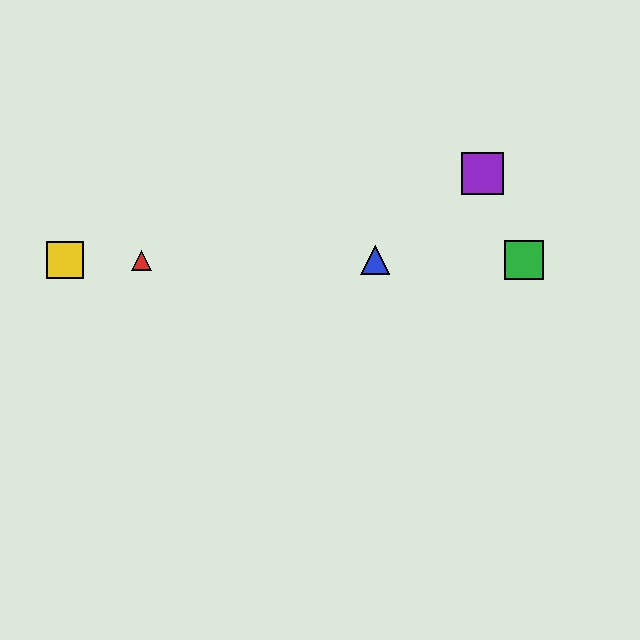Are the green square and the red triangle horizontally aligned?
Yes, both are at y≈260.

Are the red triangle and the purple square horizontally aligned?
No, the red triangle is at y≈260 and the purple square is at y≈174.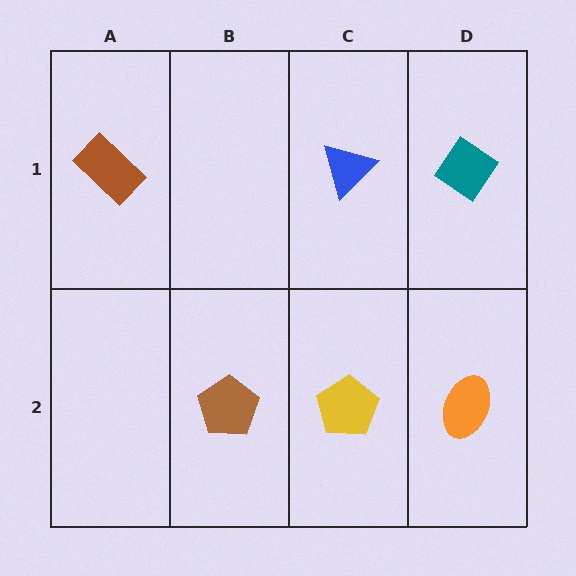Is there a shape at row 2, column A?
No, that cell is empty.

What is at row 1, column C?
A blue triangle.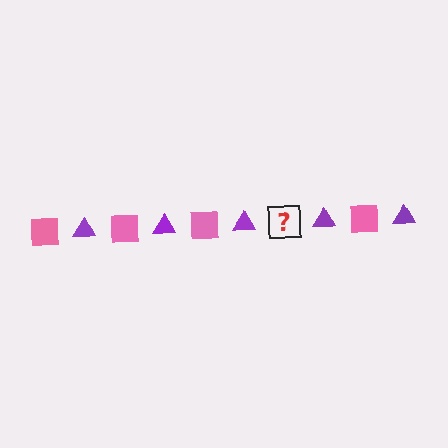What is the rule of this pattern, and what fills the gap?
The rule is that the pattern alternates between pink square and purple triangle. The gap should be filled with a pink square.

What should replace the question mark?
The question mark should be replaced with a pink square.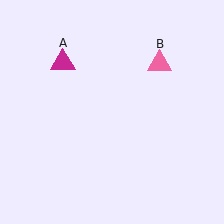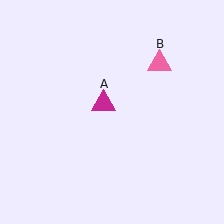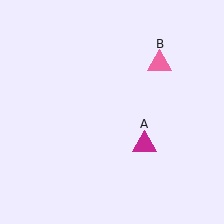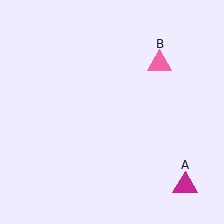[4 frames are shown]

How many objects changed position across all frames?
1 object changed position: magenta triangle (object A).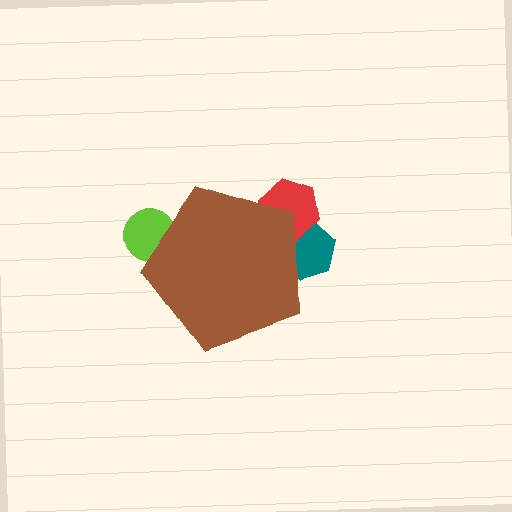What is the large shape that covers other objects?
A brown pentagon.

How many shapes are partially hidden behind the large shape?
3 shapes are partially hidden.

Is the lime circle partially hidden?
Yes, the lime circle is partially hidden behind the brown pentagon.